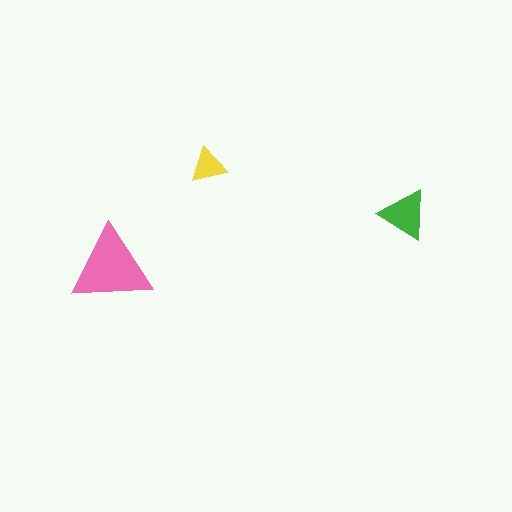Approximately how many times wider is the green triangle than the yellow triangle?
About 1.5 times wider.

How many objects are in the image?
There are 3 objects in the image.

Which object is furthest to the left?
The pink triangle is leftmost.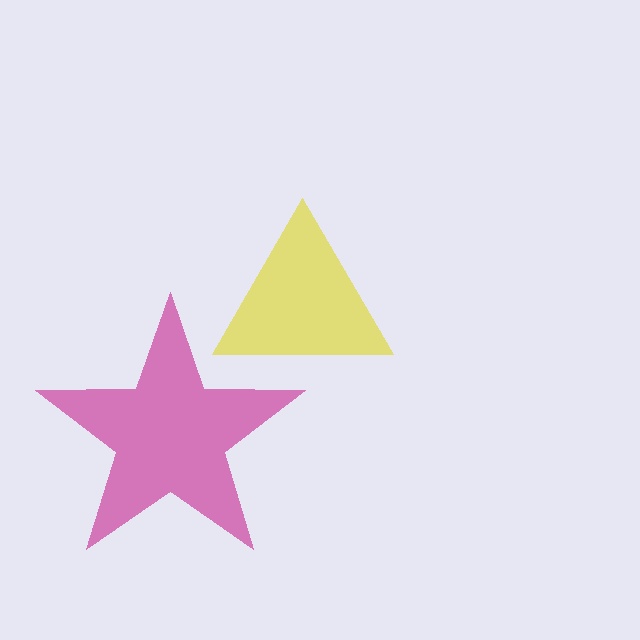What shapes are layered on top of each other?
The layered shapes are: a magenta star, a yellow triangle.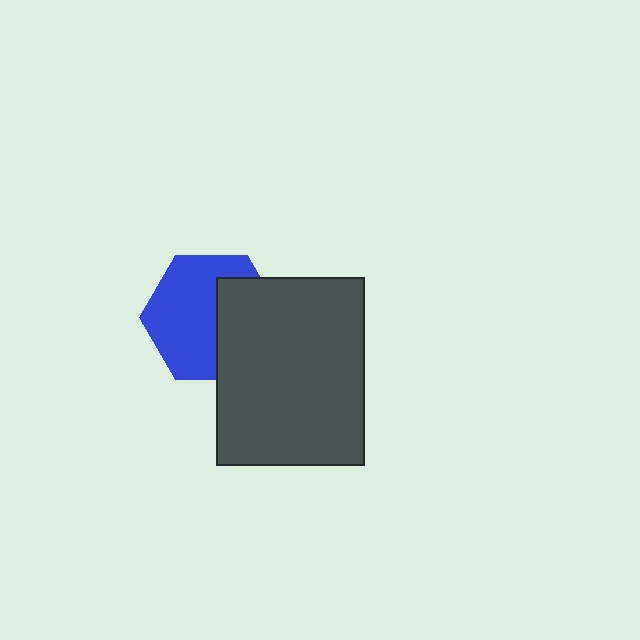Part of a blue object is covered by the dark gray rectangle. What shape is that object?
It is a hexagon.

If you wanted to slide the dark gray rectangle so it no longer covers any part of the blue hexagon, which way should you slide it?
Slide it right — that is the most direct way to separate the two shapes.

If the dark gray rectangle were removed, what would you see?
You would see the complete blue hexagon.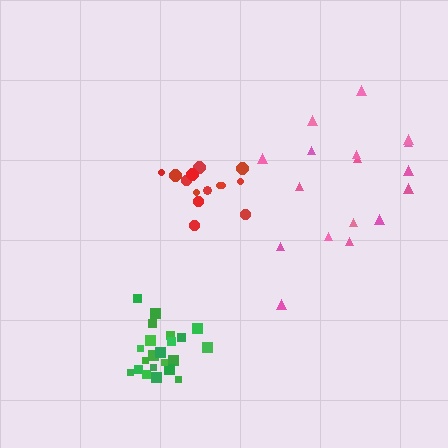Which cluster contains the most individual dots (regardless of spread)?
Green (22).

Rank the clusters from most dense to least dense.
green, red, pink.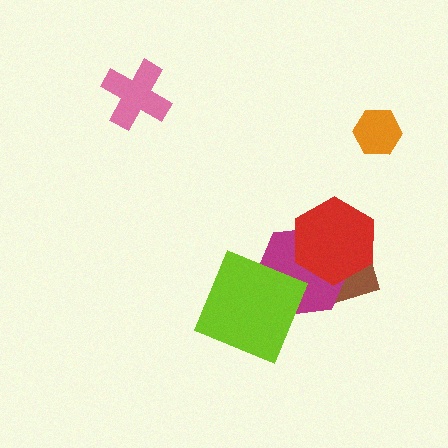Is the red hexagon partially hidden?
No, no other shape covers it.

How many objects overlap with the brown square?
2 objects overlap with the brown square.